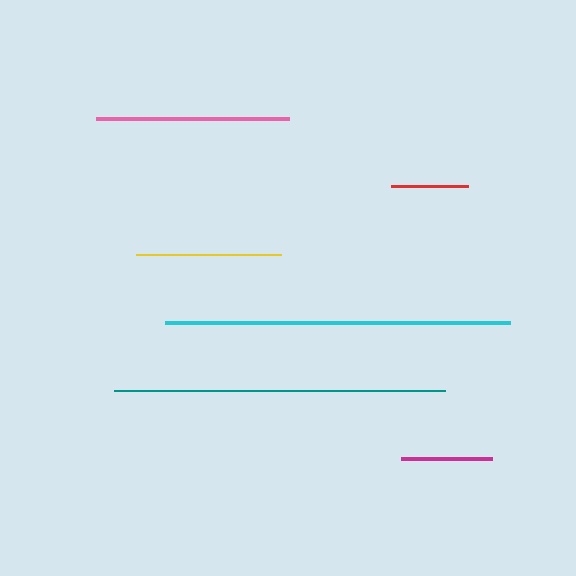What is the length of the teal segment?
The teal segment is approximately 331 pixels long.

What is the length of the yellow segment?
The yellow segment is approximately 145 pixels long.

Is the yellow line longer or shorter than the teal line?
The teal line is longer than the yellow line.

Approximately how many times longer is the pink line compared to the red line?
The pink line is approximately 2.5 times the length of the red line.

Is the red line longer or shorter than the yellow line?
The yellow line is longer than the red line.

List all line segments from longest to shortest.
From longest to shortest: cyan, teal, pink, yellow, magenta, red.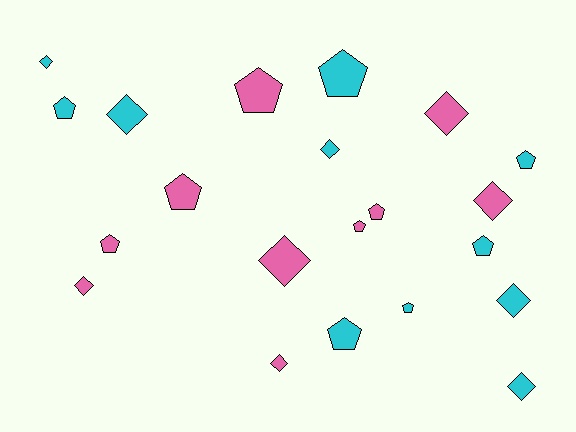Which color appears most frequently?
Cyan, with 11 objects.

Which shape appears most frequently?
Pentagon, with 11 objects.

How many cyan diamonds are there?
There are 5 cyan diamonds.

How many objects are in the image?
There are 21 objects.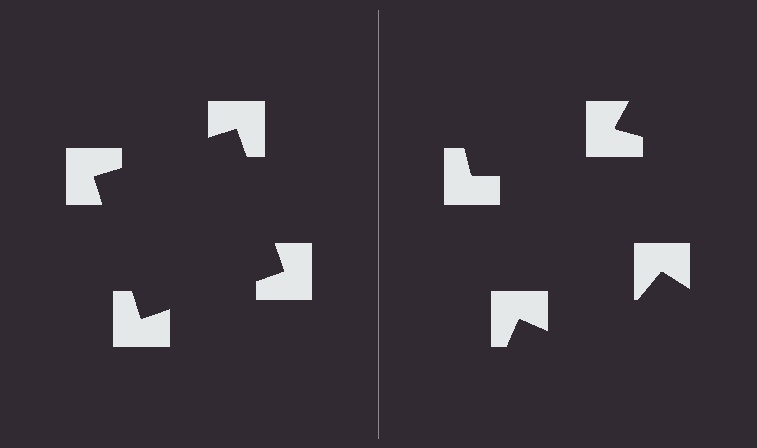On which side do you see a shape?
An illusory square appears on the left side. On the right side the wedge cuts are rotated, so no coherent shape forms.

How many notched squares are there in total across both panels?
8 — 4 on each side.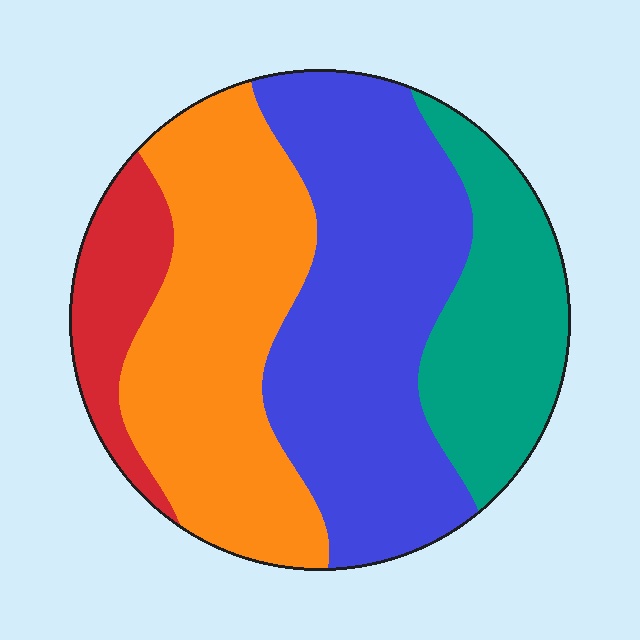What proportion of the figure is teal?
Teal takes up about one fifth (1/5) of the figure.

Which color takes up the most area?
Blue, at roughly 40%.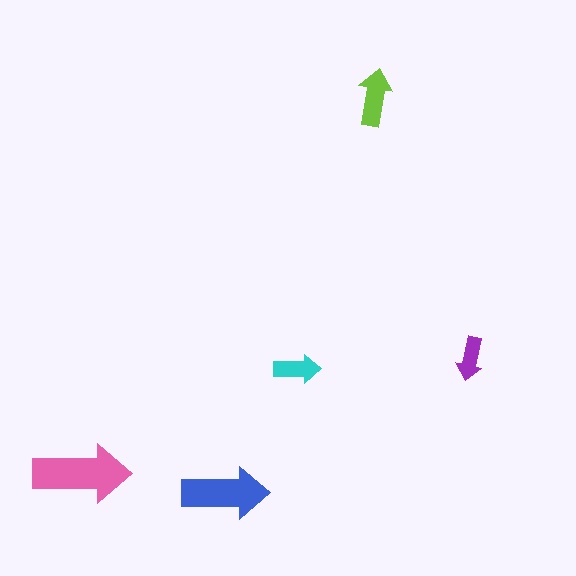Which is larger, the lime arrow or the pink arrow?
The pink one.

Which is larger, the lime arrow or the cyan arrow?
The lime one.